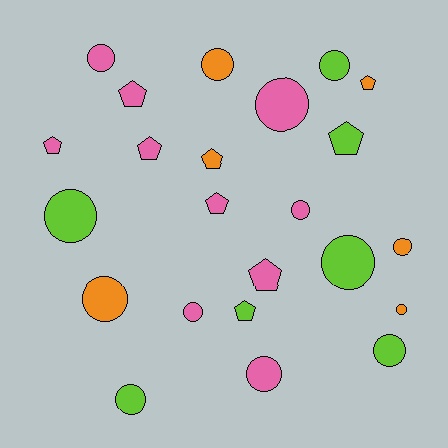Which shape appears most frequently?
Circle, with 14 objects.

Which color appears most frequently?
Pink, with 10 objects.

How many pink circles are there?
There are 5 pink circles.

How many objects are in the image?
There are 23 objects.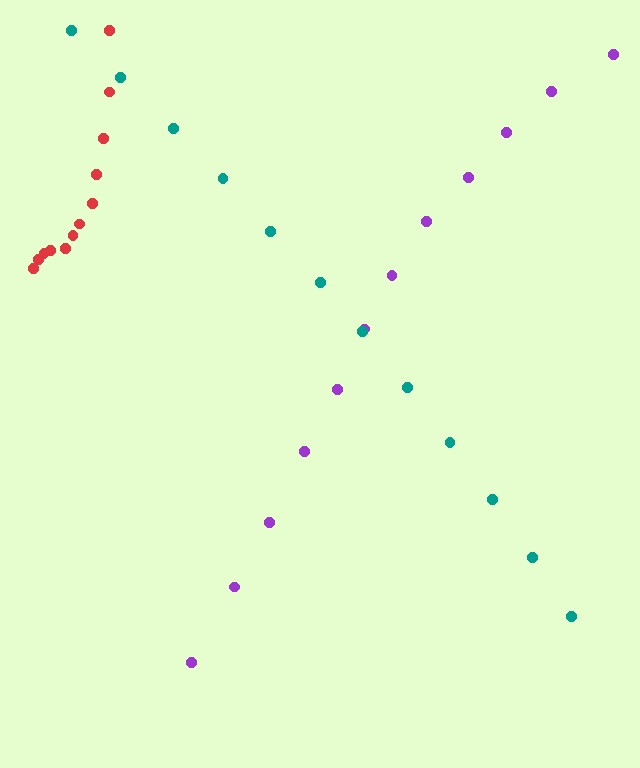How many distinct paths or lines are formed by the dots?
There are 3 distinct paths.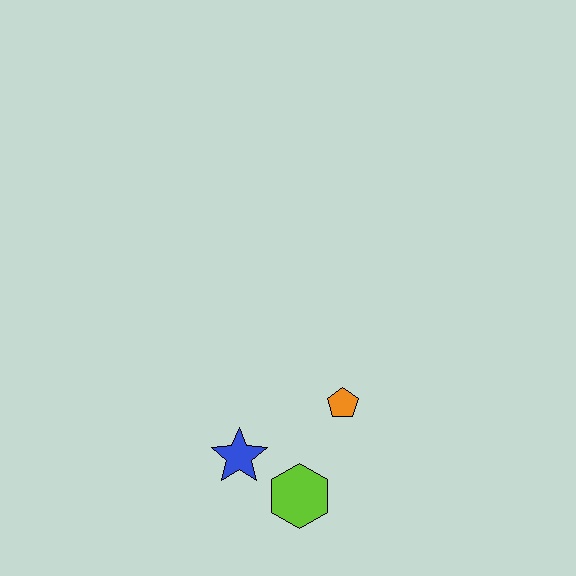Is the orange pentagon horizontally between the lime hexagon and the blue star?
No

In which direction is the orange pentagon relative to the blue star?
The orange pentagon is to the right of the blue star.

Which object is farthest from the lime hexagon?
The orange pentagon is farthest from the lime hexagon.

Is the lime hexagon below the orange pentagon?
Yes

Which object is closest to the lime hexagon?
The blue star is closest to the lime hexagon.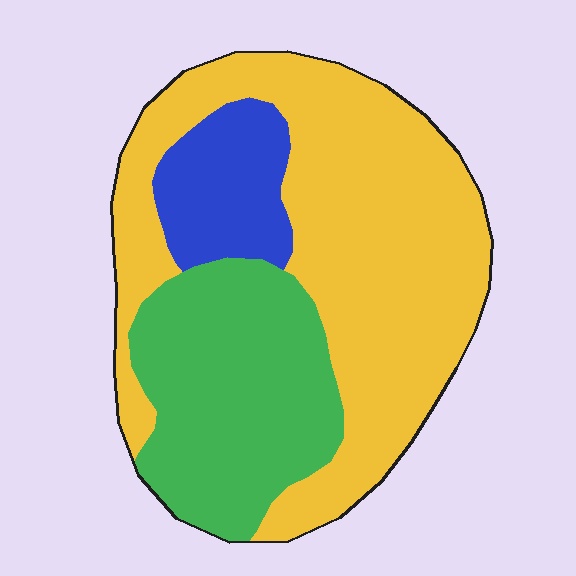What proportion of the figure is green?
Green covers about 30% of the figure.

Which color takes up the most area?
Yellow, at roughly 55%.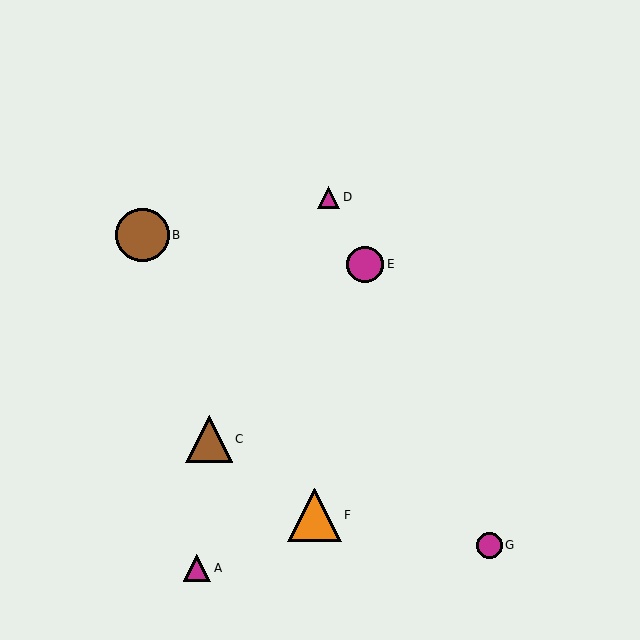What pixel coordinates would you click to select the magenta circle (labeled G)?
Click at (490, 545) to select the magenta circle G.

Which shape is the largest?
The brown circle (labeled B) is the largest.